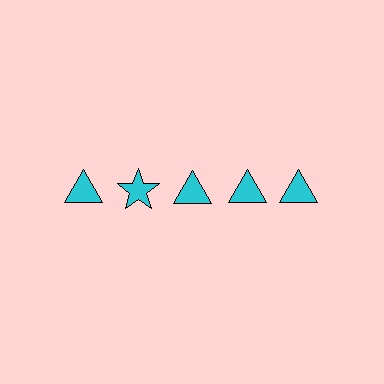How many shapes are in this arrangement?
There are 5 shapes arranged in a grid pattern.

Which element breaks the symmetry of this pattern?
The cyan star in the top row, second from left column breaks the symmetry. All other shapes are cyan triangles.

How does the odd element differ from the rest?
It has a different shape: star instead of triangle.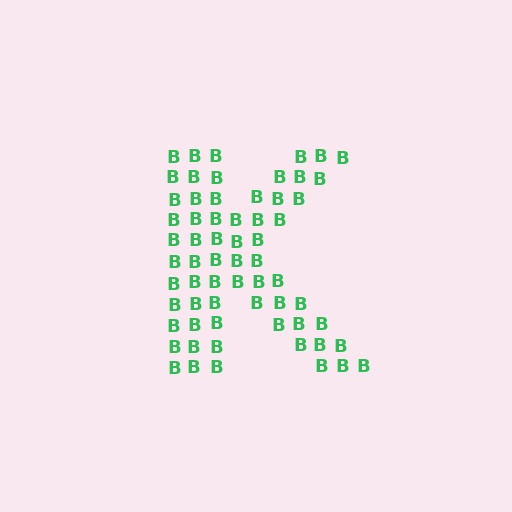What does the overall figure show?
The overall figure shows the letter K.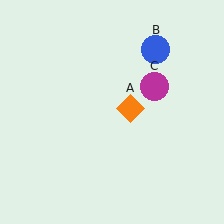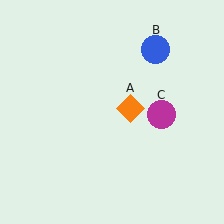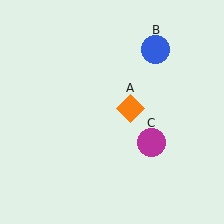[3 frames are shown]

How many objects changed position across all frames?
1 object changed position: magenta circle (object C).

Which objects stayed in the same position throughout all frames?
Orange diamond (object A) and blue circle (object B) remained stationary.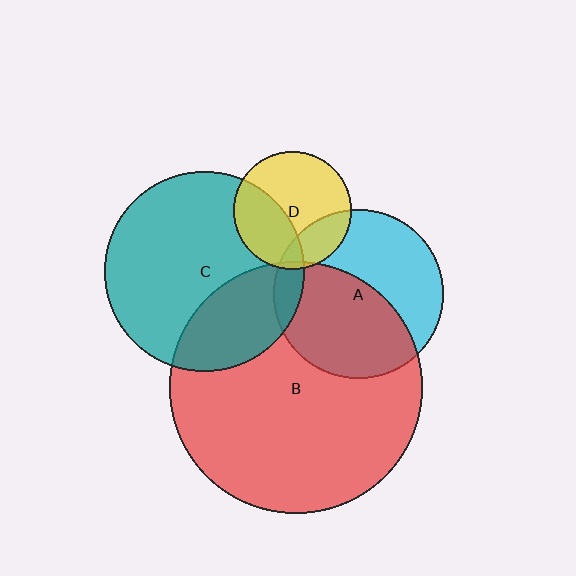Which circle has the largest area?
Circle B (red).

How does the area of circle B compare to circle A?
Approximately 2.2 times.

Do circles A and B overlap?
Yes.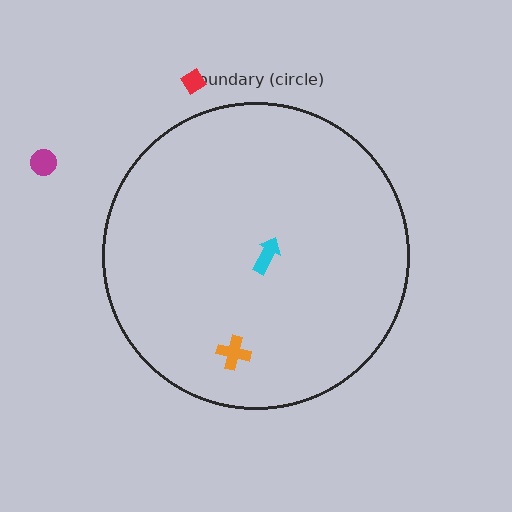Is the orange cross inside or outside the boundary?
Inside.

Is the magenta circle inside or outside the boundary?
Outside.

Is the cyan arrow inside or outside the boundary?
Inside.